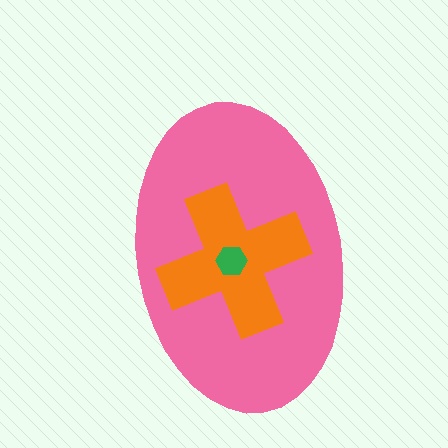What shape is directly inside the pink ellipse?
The orange cross.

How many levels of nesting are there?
3.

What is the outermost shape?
The pink ellipse.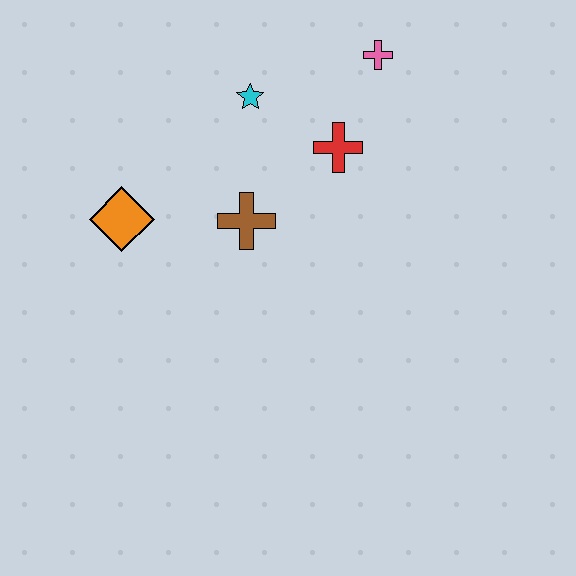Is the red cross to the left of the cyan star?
No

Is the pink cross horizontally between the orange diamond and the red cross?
No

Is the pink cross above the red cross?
Yes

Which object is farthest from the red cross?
The orange diamond is farthest from the red cross.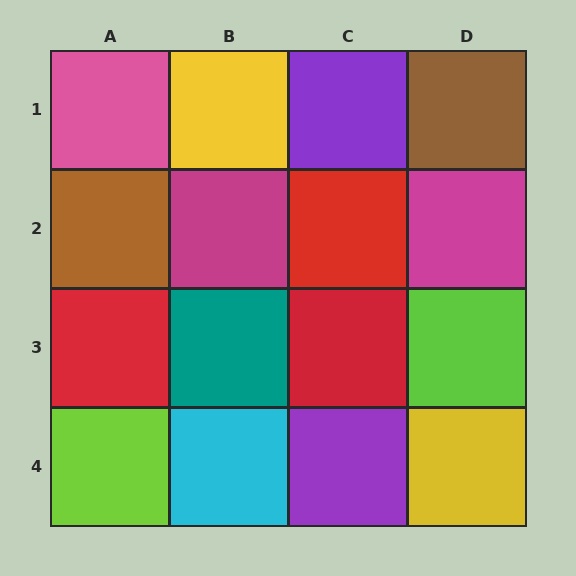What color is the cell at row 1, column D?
Brown.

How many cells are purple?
2 cells are purple.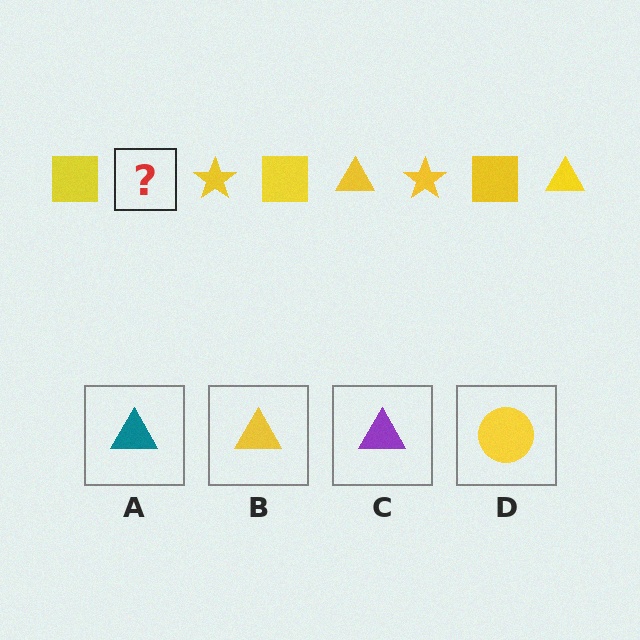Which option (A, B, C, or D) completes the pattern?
B.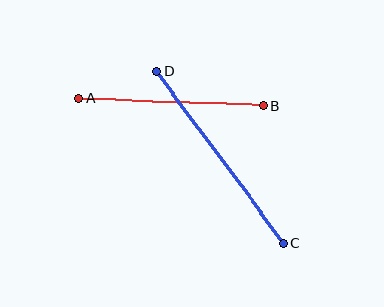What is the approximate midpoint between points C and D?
The midpoint is at approximately (220, 157) pixels.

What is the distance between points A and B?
The distance is approximately 185 pixels.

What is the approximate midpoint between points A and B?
The midpoint is at approximately (171, 102) pixels.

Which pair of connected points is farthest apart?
Points C and D are farthest apart.